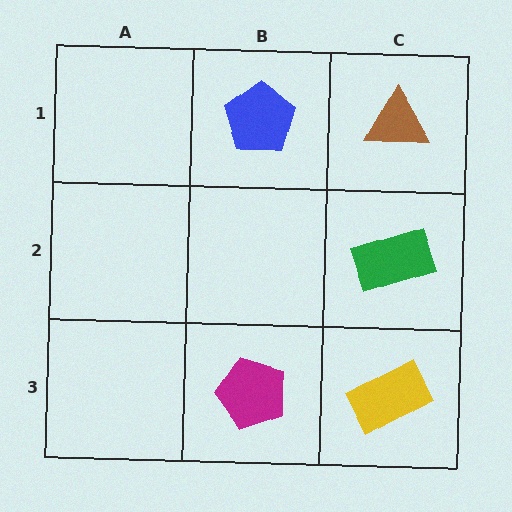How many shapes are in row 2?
1 shape.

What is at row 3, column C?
A yellow rectangle.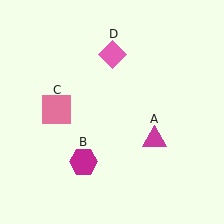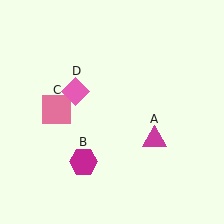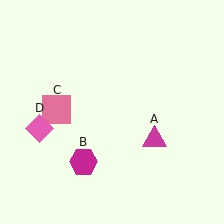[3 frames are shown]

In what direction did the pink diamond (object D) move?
The pink diamond (object D) moved down and to the left.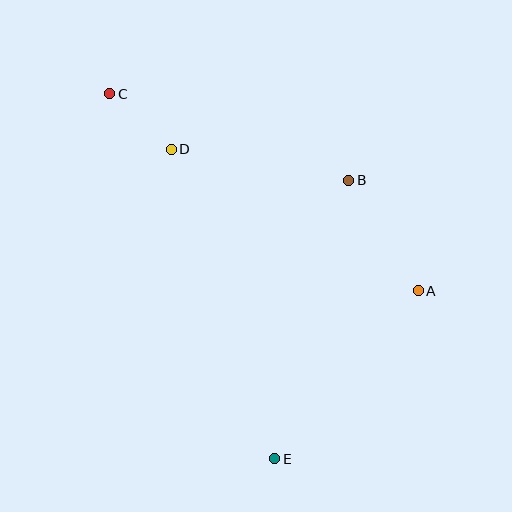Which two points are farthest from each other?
Points C and E are farthest from each other.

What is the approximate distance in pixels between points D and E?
The distance between D and E is approximately 326 pixels.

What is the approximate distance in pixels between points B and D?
The distance between B and D is approximately 180 pixels.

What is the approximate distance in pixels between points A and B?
The distance between A and B is approximately 131 pixels.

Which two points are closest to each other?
Points C and D are closest to each other.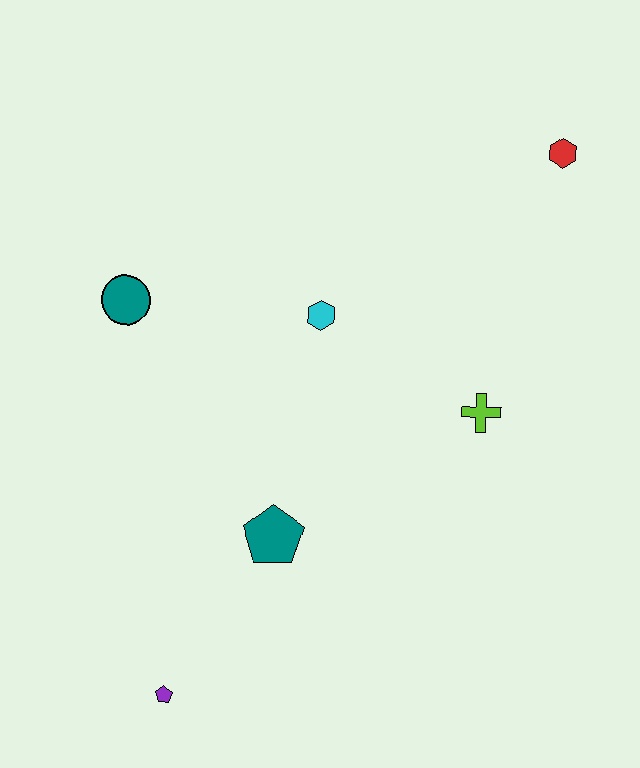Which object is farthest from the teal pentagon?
The red hexagon is farthest from the teal pentagon.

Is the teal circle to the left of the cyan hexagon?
Yes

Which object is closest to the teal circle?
The cyan hexagon is closest to the teal circle.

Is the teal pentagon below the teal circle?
Yes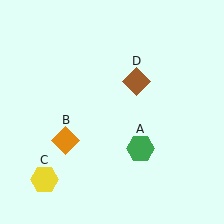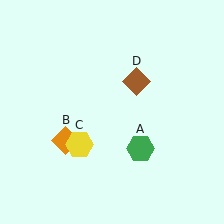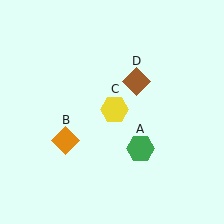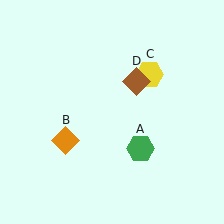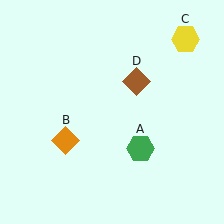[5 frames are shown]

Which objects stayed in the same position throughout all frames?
Green hexagon (object A) and orange diamond (object B) and brown diamond (object D) remained stationary.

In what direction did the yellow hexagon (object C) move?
The yellow hexagon (object C) moved up and to the right.